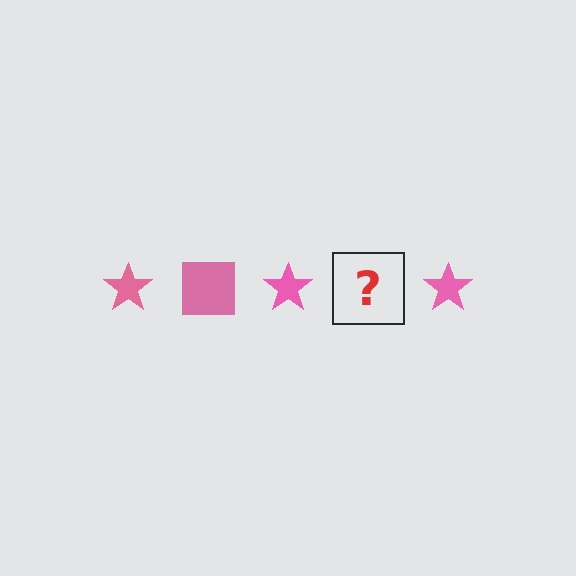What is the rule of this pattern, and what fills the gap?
The rule is that the pattern cycles through star, square shapes in pink. The gap should be filled with a pink square.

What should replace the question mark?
The question mark should be replaced with a pink square.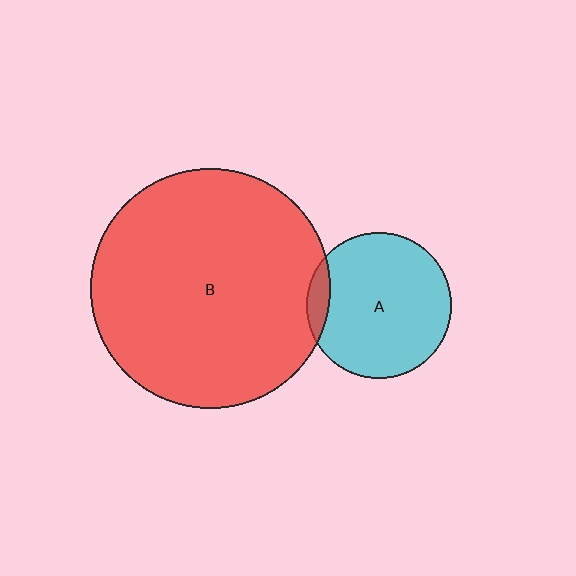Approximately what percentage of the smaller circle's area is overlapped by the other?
Approximately 10%.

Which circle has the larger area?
Circle B (red).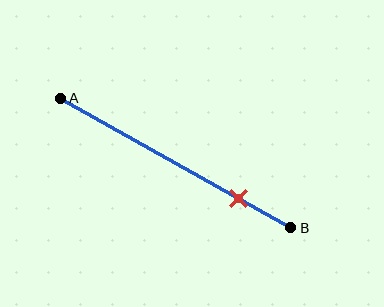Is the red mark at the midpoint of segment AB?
No, the mark is at about 75% from A, not at the 50% midpoint.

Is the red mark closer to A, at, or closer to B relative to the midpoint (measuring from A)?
The red mark is closer to point B than the midpoint of segment AB.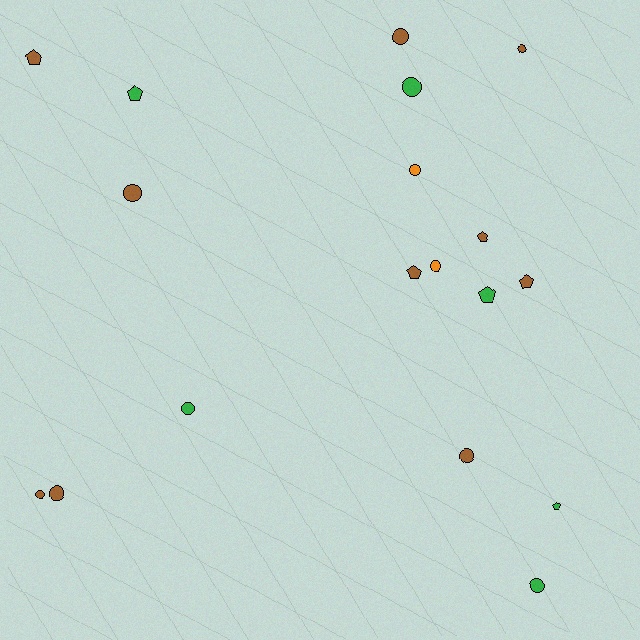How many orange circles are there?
There are 2 orange circles.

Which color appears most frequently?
Brown, with 10 objects.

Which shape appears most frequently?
Circle, with 11 objects.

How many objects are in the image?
There are 18 objects.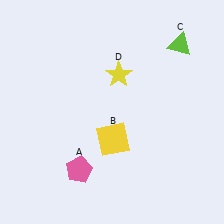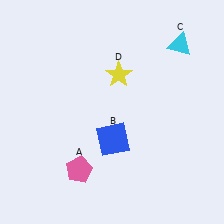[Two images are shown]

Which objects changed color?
B changed from yellow to blue. C changed from lime to cyan.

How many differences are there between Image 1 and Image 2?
There are 2 differences between the two images.